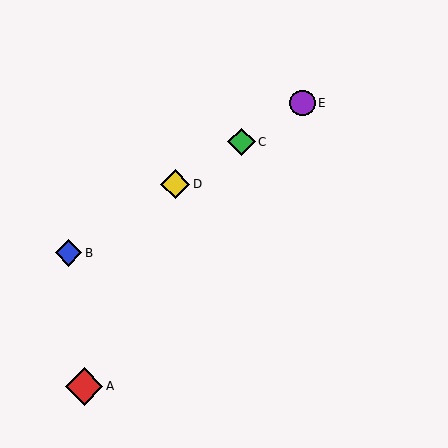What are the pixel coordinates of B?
Object B is at (68, 253).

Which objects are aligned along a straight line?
Objects B, C, D, E are aligned along a straight line.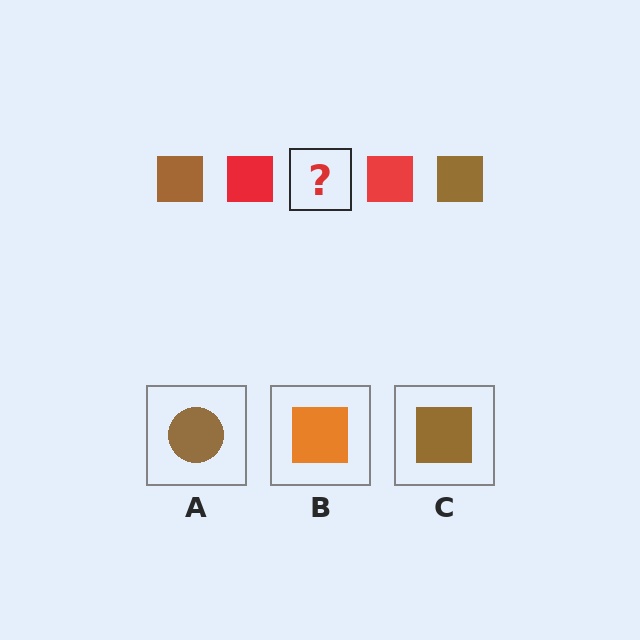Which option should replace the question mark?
Option C.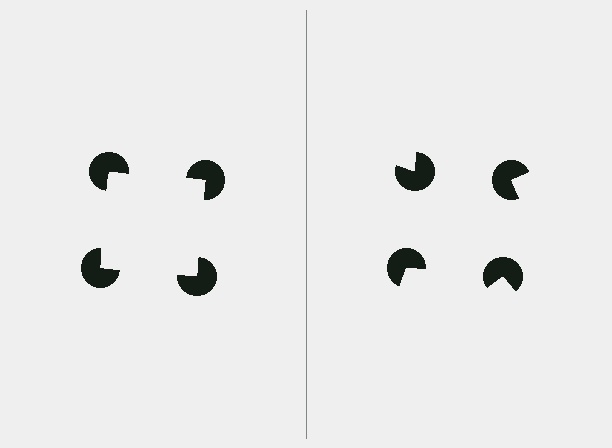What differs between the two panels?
The pac-man discs are positioned identically on both sides; only the wedge orientations differ. On the left they align to a square; on the right they are misaligned.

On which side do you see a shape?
An illusory square appears on the left side. On the right side the wedge cuts are rotated, so no coherent shape forms.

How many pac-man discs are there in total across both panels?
8 — 4 on each side.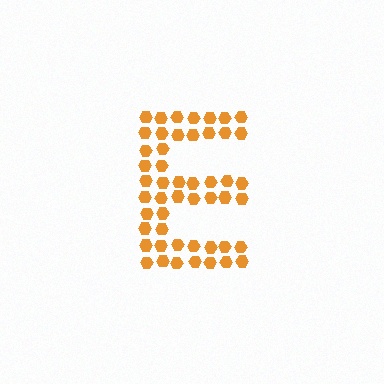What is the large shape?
The large shape is the letter E.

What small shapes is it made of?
It is made of small hexagons.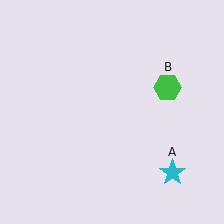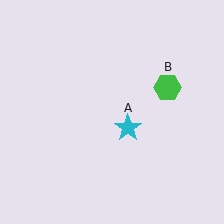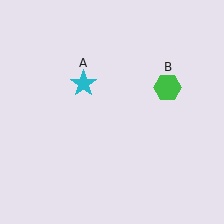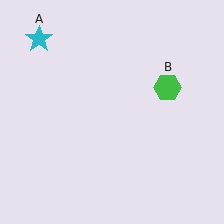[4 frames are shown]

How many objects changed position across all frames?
1 object changed position: cyan star (object A).